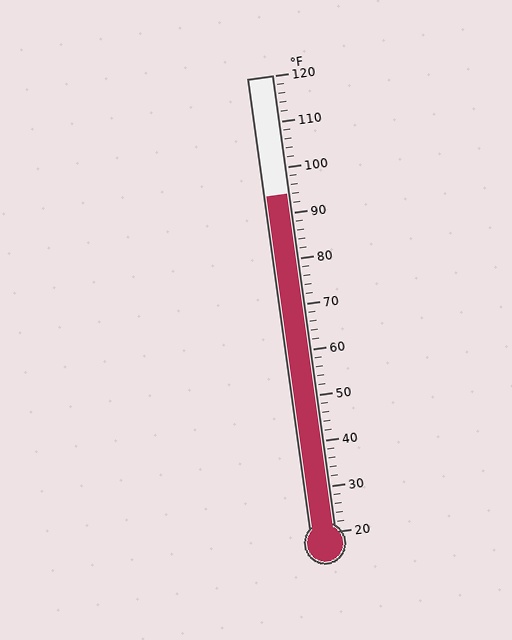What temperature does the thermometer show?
The thermometer shows approximately 94°F.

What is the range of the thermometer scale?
The thermometer scale ranges from 20°F to 120°F.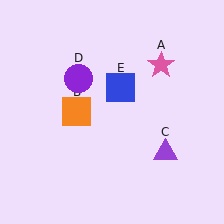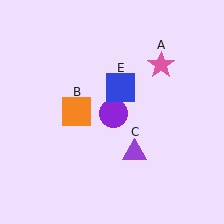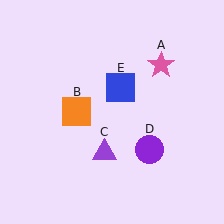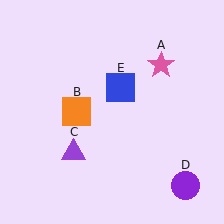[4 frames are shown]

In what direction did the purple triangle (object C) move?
The purple triangle (object C) moved left.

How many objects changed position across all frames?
2 objects changed position: purple triangle (object C), purple circle (object D).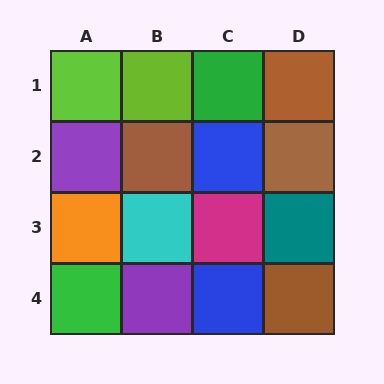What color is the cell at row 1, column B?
Lime.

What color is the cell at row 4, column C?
Blue.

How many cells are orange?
1 cell is orange.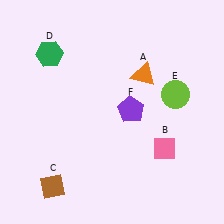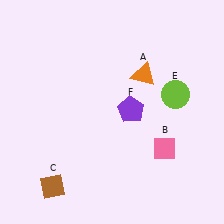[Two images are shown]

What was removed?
The green hexagon (D) was removed in Image 2.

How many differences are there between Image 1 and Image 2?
There is 1 difference between the two images.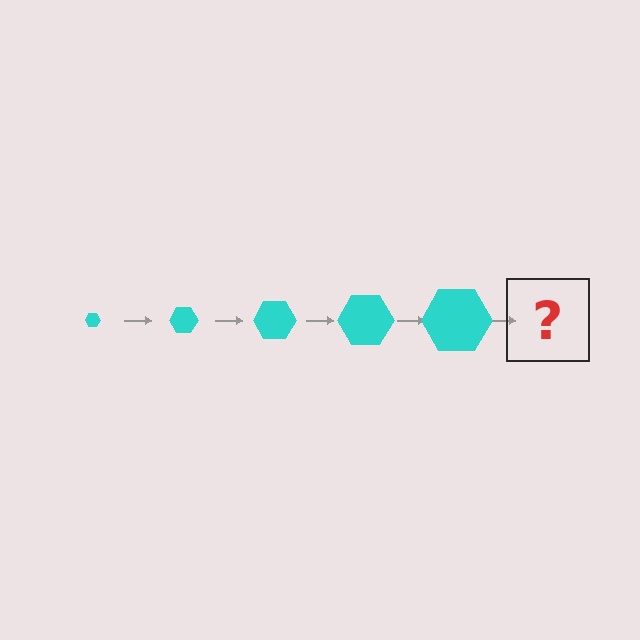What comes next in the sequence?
The next element should be a cyan hexagon, larger than the previous one.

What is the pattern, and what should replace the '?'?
The pattern is that the hexagon gets progressively larger each step. The '?' should be a cyan hexagon, larger than the previous one.